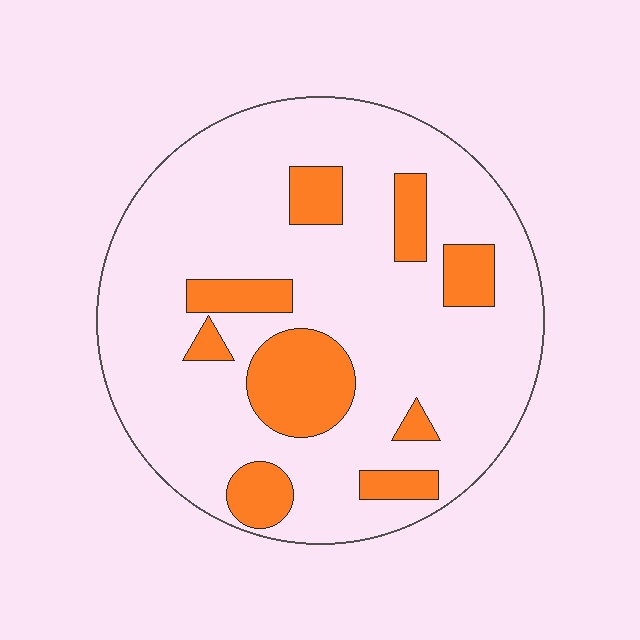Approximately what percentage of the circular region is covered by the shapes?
Approximately 20%.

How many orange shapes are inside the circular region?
9.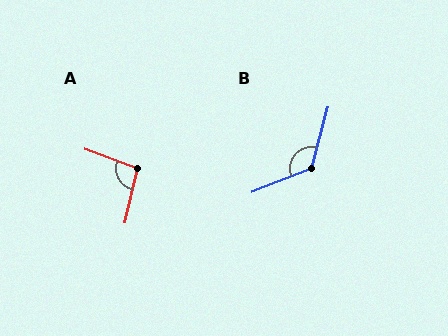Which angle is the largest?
B, at approximately 126 degrees.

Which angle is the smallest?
A, at approximately 98 degrees.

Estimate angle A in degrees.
Approximately 98 degrees.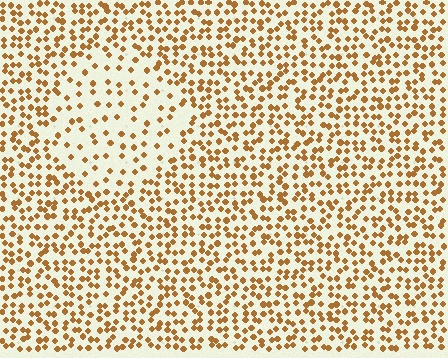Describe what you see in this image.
The image contains small brown elements arranged at two different densities. A circle-shaped region is visible where the elements are less densely packed than the surrounding area.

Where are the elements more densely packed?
The elements are more densely packed outside the circle boundary.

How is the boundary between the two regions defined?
The boundary is defined by a change in element density (approximately 2.2x ratio). All elements are the same color, size, and shape.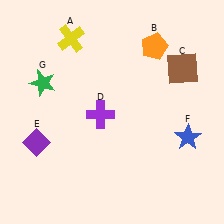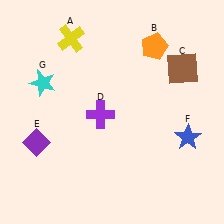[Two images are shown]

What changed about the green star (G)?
In Image 1, G is green. In Image 2, it changed to cyan.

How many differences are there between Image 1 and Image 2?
There is 1 difference between the two images.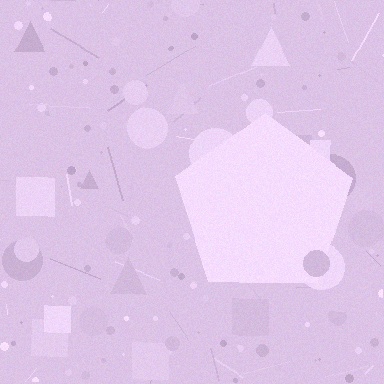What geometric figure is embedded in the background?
A pentagon is embedded in the background.